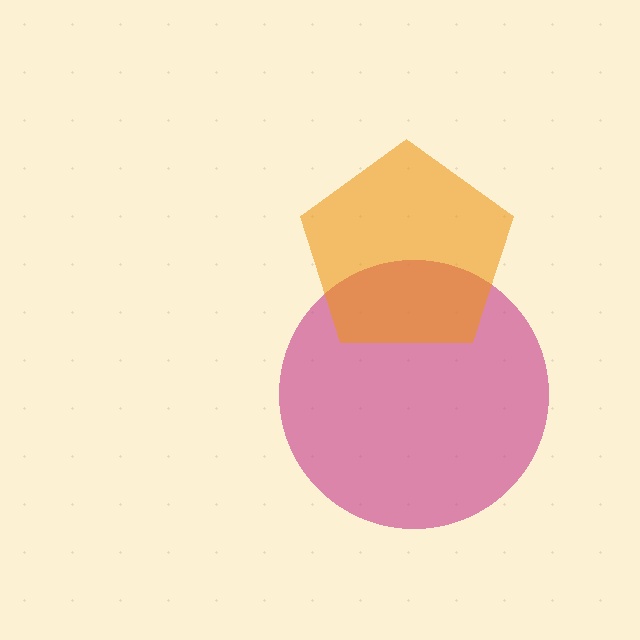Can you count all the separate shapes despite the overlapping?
Yes, there are 2 separate shapes.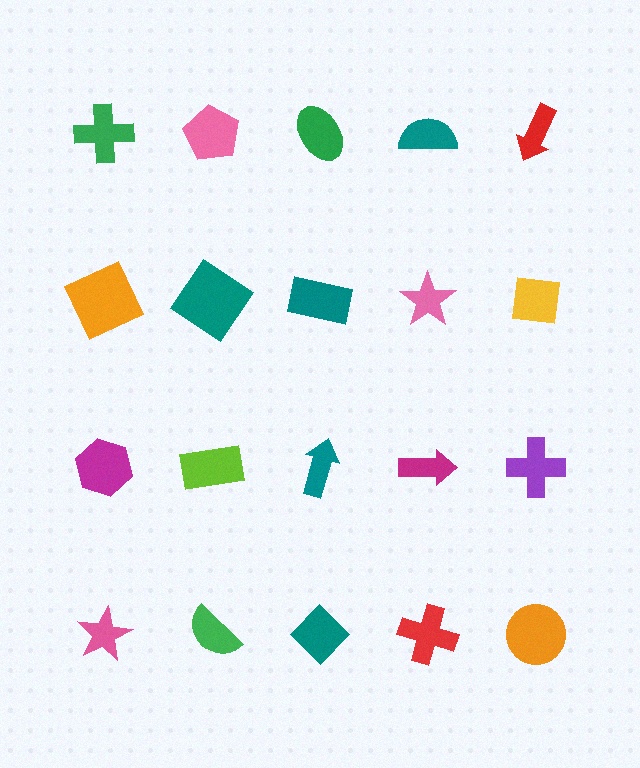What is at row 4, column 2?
A green semicircle.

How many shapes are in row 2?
5 shapes.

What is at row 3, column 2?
A lime rectangle.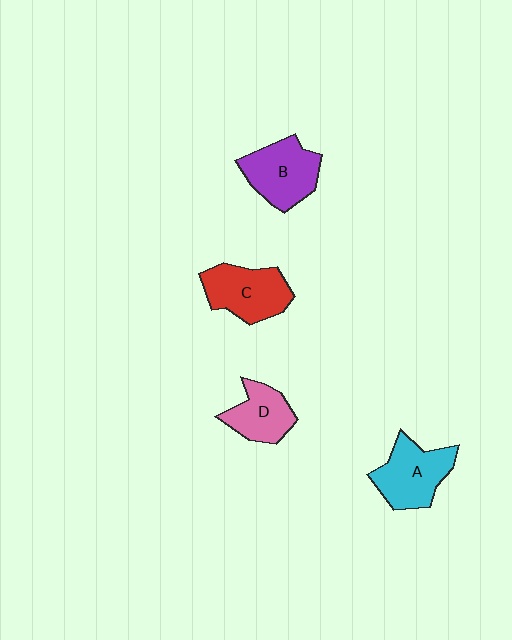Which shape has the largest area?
Shape A (cyan).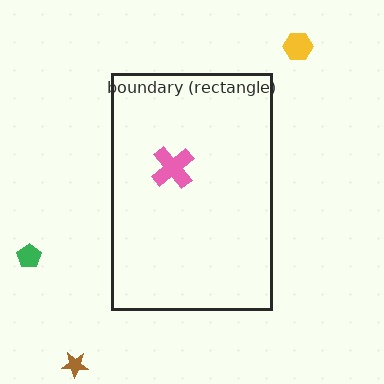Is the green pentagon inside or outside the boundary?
Outside.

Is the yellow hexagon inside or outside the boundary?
Outside.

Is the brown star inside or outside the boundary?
Outside.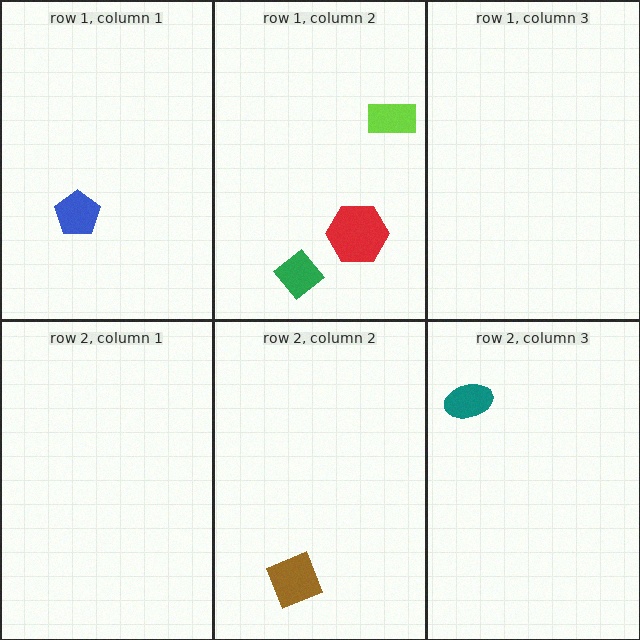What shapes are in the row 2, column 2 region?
The brown square.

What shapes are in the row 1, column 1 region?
The blue pentagon.